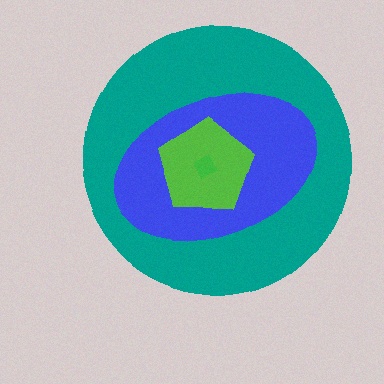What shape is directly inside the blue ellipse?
The lime pentagon.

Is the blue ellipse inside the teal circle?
Yes.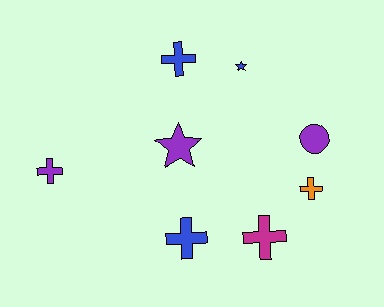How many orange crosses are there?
There is 1 orange cross.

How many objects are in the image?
There are 8 objects.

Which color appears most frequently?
Blue, with 3 objects.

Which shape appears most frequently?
Cross, with 5 objects.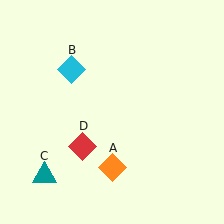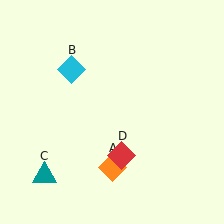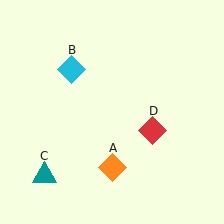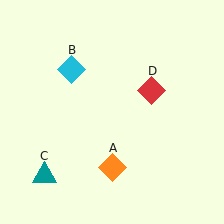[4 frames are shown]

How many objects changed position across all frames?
1 object changed position: red diamond (object D).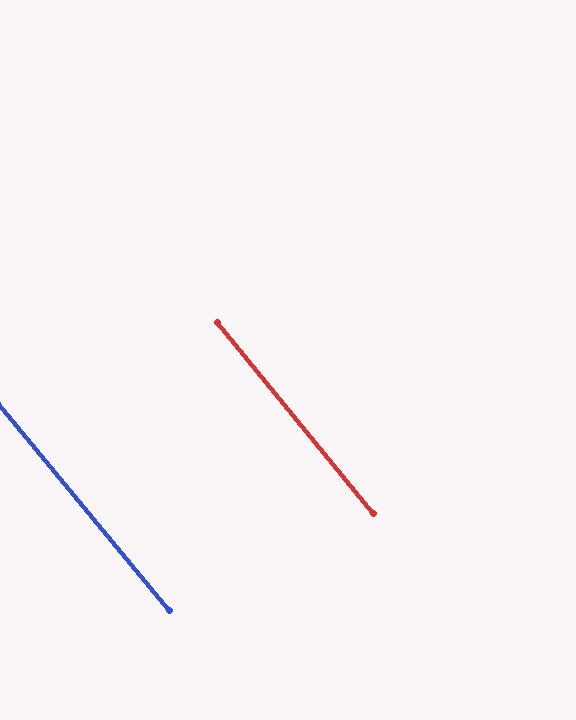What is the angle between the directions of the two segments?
Approximately 0 degrees.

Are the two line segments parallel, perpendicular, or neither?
Parallel — their directions differ by only 0.5°.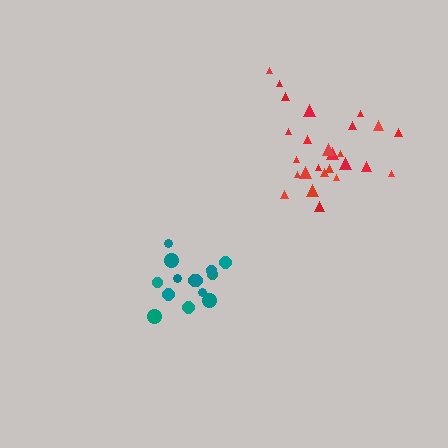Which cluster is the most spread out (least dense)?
Red.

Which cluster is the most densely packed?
Teal.